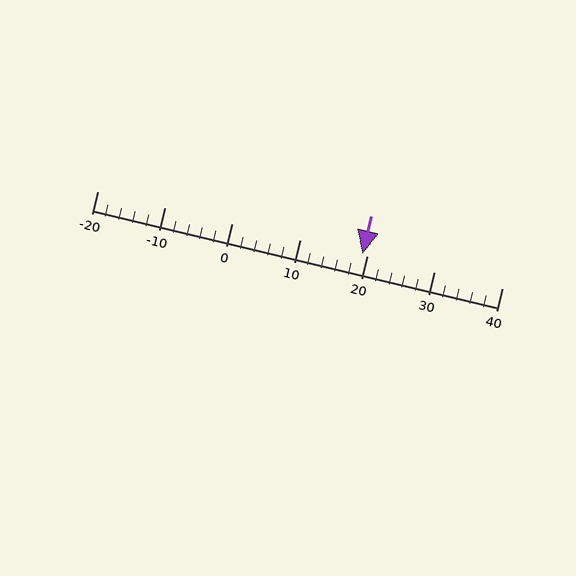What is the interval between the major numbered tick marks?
The major tick marks are spaced 10 units apart.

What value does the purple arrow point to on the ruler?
The purple arrow points to approximately 19.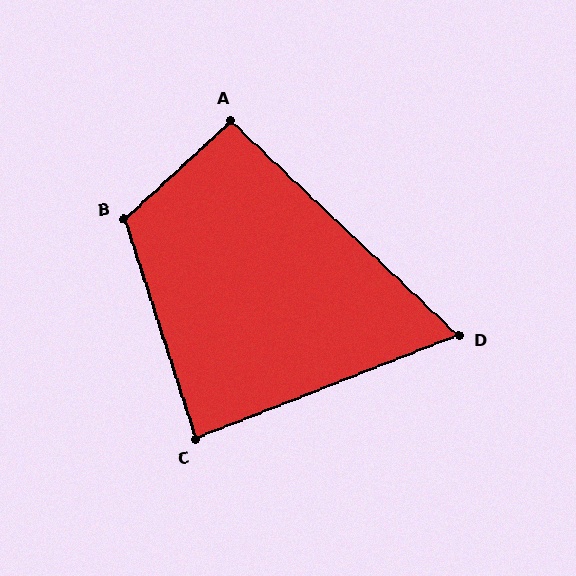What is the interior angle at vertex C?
Approximately 86 degrees (approximately right).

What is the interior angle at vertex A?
Approximately 94 degrees (approximately right).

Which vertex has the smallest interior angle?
D, at approximately 65 degrees.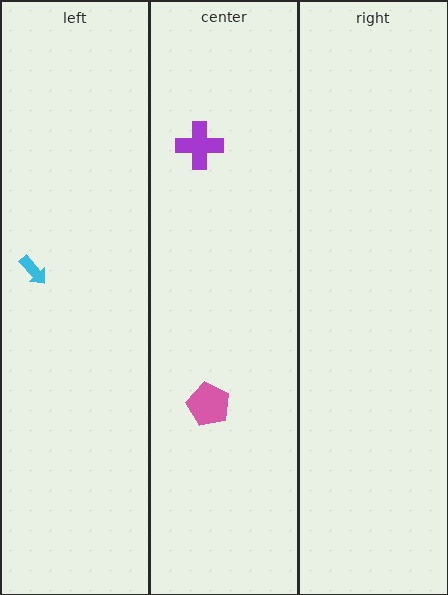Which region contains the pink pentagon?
The center region.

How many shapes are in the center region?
2.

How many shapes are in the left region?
1.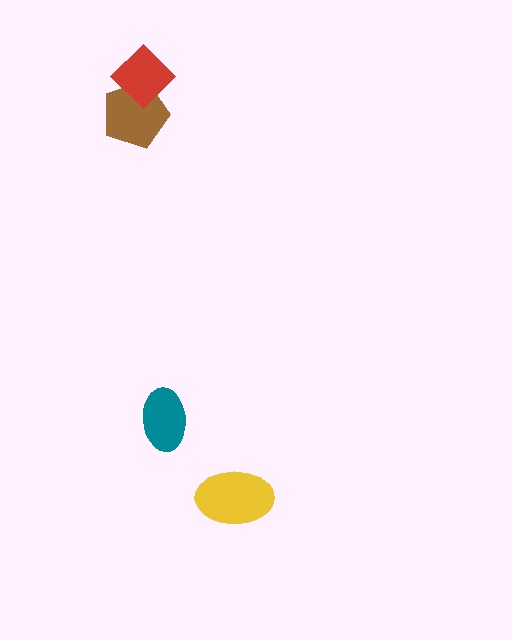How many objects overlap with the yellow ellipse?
0 objects overlap with the yellow ellipse.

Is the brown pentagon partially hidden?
Yes, it is partially covered by another shape.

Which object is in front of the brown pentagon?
The red diamond is in front of the brown pentagon.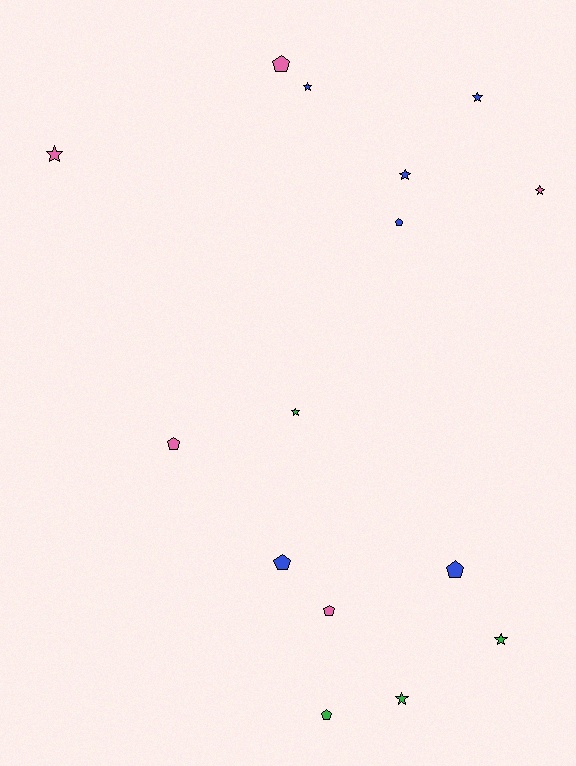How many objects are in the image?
There are 15 objects.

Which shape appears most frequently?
Star, with 8 objects.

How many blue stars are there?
There are 3 blue stars.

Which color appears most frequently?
Blue, with 6 objects.